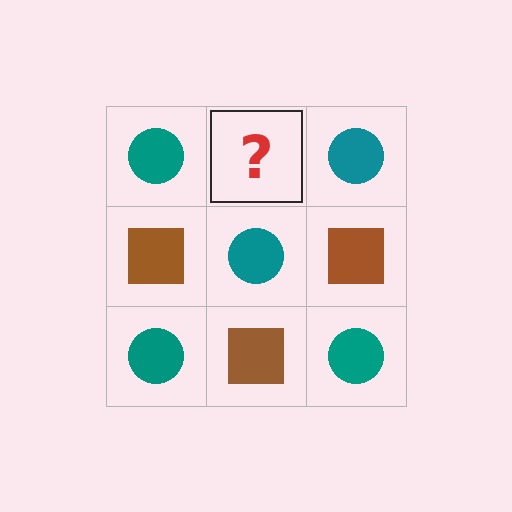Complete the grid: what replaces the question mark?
The question mark should be replaced with a brown square.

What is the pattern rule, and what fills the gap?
The rule is that it alternates teal circle and brown square in a checkerboard pattern. The gap should be filled with a brown square.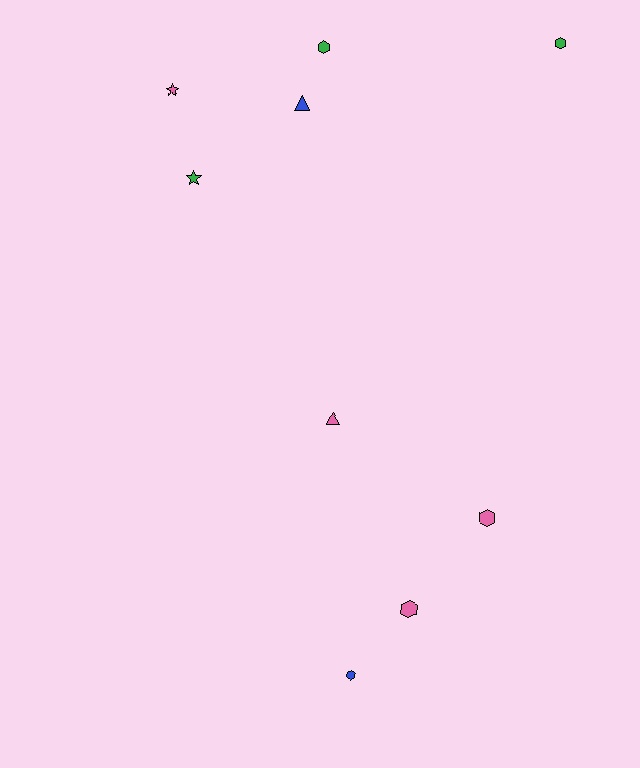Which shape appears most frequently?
Hexagon, with 5 objects.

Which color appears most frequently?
Pink, with 4 objects.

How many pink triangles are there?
There is 1 pink triangle.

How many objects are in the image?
There are 9 objects.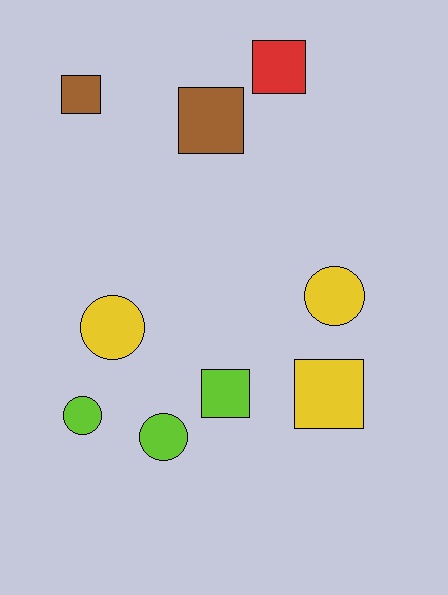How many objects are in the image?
There are 9 objects.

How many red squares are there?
There is 1 red square.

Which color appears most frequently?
Yellow, with 3 objects.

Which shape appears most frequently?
Square, with 5 objects.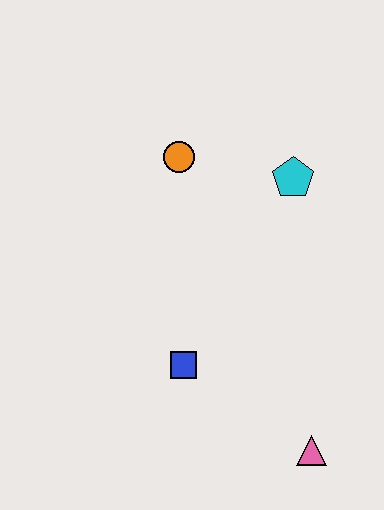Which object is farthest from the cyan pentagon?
The pink triangle is farthest from the cyan pentagon.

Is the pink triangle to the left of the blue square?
No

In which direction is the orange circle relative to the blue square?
The orange circle is above the blue square.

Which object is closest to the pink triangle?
The blue square is closest to the pink triangle.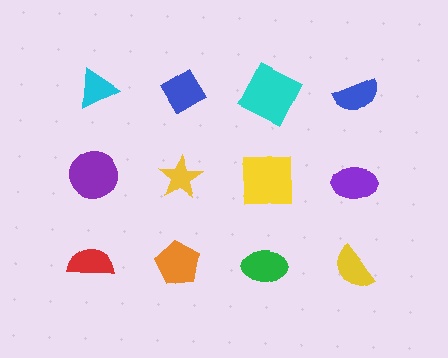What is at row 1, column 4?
A blue semicircle.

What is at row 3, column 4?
A yellow semicircle.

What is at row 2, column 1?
A purple circle.